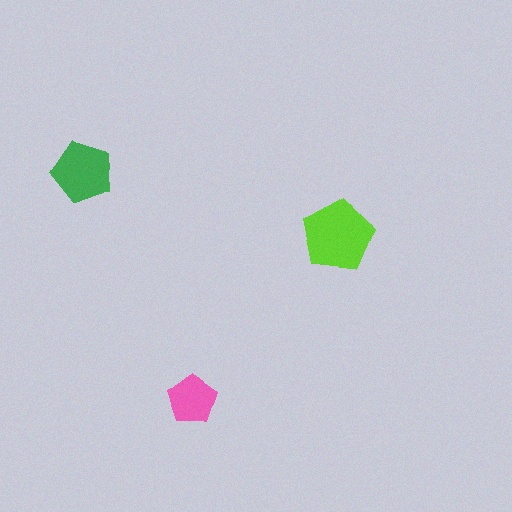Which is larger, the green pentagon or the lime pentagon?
The lime one.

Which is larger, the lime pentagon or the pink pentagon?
The lime one.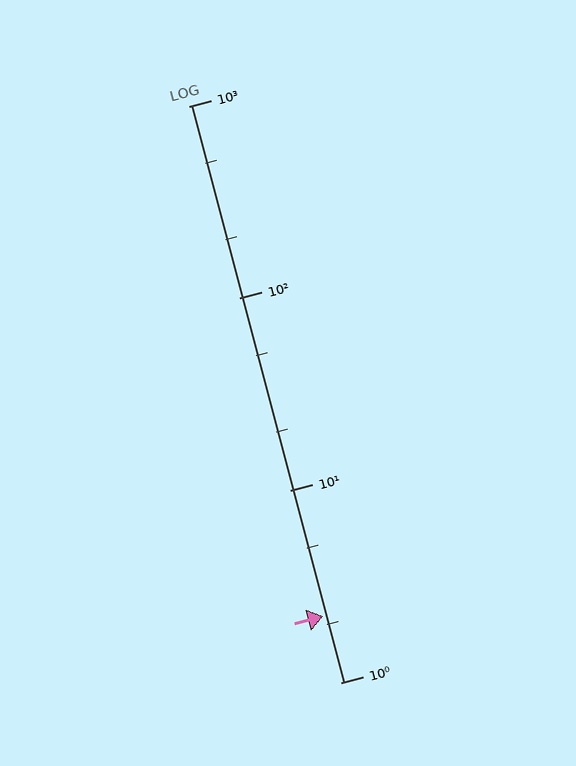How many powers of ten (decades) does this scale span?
The scale spans 3 decades, from 1 to 1000.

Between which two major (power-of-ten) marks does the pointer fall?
The pointer is between 1 and 10.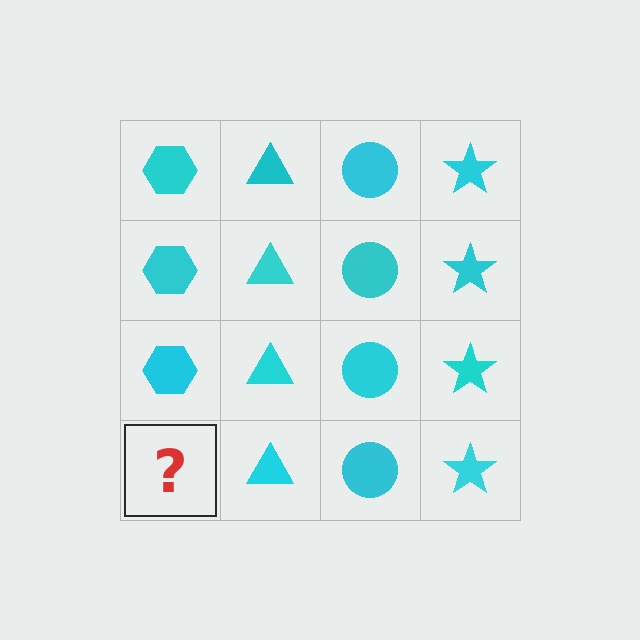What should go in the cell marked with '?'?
The missing cell should contain a cyan hexagon.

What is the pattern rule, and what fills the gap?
The rule is that each column has a consistent shape. The gap should be filled with a cyan hexagon.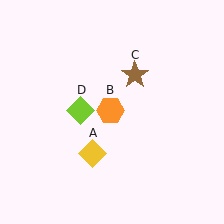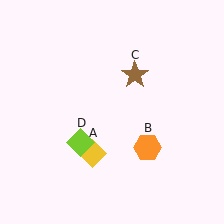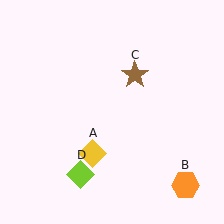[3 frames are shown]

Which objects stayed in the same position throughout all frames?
Yellow diamond (object A) and brown star (object C) remained stationary.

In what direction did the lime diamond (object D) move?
The lime diamond (object D) moved down.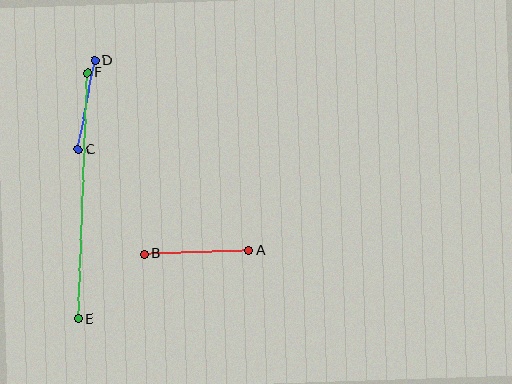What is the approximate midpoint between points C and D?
The midpoint is at approximately (87, 105) pixels.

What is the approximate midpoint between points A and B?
The midpoint is at approximately (197, 252) pixels.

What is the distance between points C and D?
The distance is approximately 90 pixels.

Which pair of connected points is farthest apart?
Points E and F are farthest apart.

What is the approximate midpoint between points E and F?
The midpoint is at approximately (83, 196) pixels.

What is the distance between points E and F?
The distance is approximately 246 pixels.